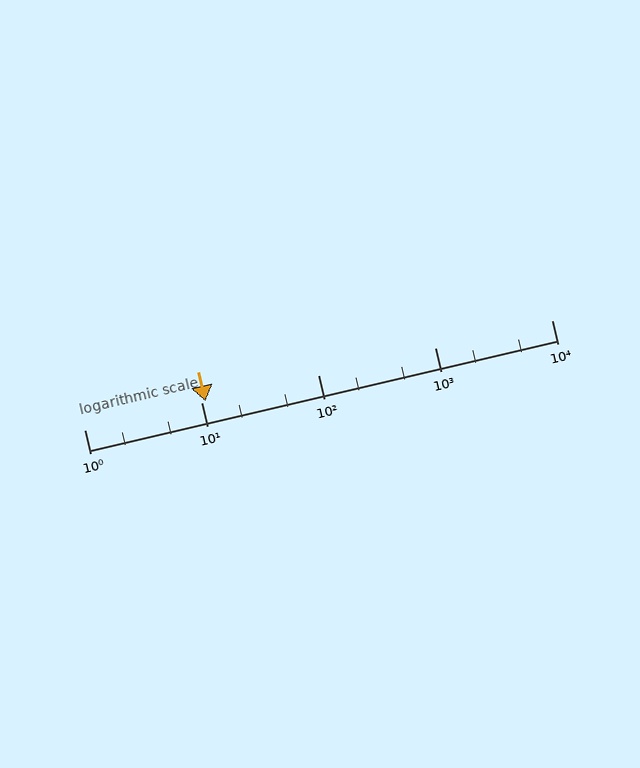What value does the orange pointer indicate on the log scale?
The pointer indicates approximately 11.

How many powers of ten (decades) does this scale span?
The scale spans 4 decades, from 1 to 10000.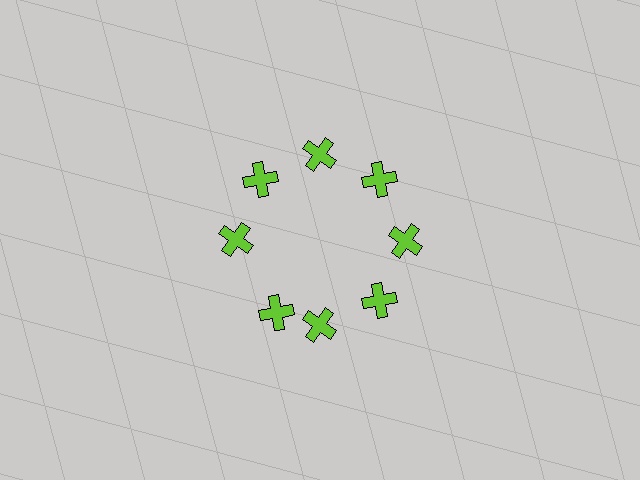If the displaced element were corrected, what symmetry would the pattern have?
It would have 8-fold rotational symmetry — the pattern would map onto itself every 45 degrees.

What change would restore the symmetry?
The symmetry would be restored by rotating it back into even spacing with its neighbors so that all 8 crosses sit at equal angles and equal distance from the center.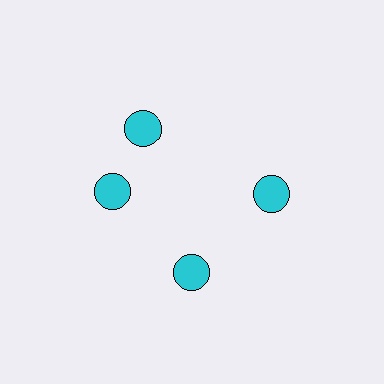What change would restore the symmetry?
The symmetry would be restored by rotating it back into even spacing with its neighbors so that all 4 circles sit at equal angles and equal distance from the center.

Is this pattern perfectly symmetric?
No. The 4 cyan circles are arranged in a ring, but one element near the 12 o'clock position is rotated out of alignment along the ring, breaking the 4-fold rotational symmetry.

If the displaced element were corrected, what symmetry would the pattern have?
It would have 4-fold rotational symmetry — the pattern would map onto itself every 90 degrees.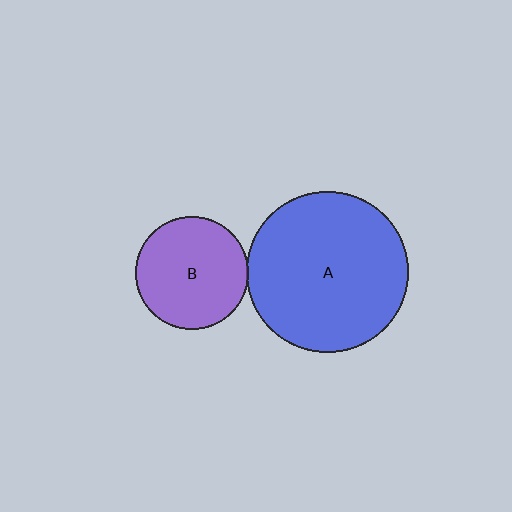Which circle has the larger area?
Circle A (blue).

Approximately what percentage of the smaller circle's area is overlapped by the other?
Approximately 5%.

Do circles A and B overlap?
Yes.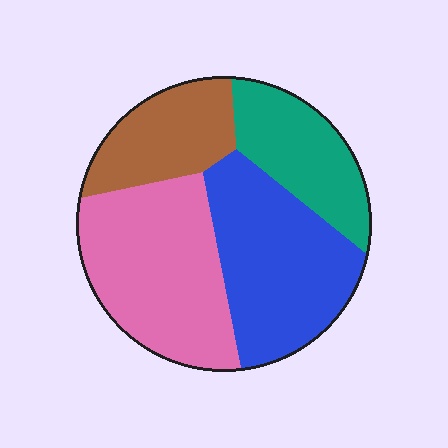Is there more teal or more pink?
Pink.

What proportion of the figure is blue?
Blue covers around 30% of the figure.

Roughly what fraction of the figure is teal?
Teal covers 19% of the figure.